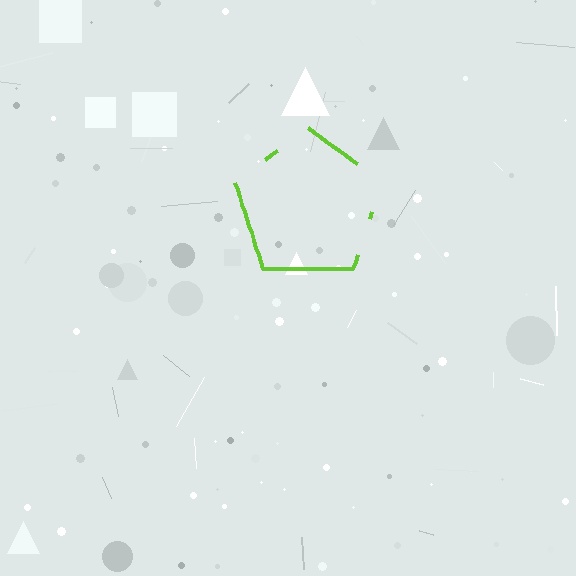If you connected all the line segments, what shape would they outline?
They would outline a pentagon.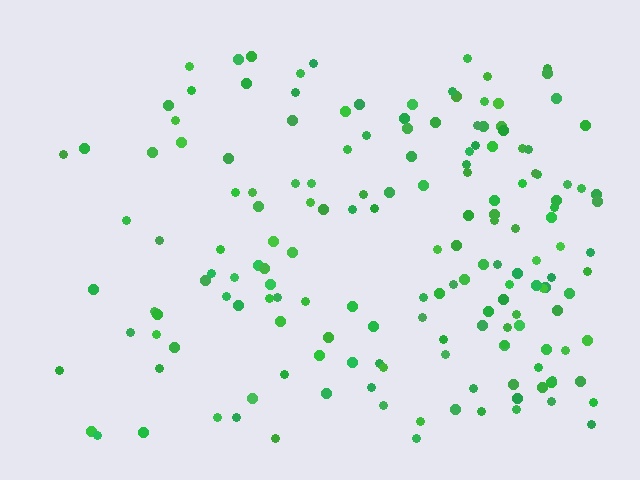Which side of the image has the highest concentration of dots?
The right.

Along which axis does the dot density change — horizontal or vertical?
Horizontal.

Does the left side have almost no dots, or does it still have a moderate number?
Still a moderate number, just noticeably fewer than the right.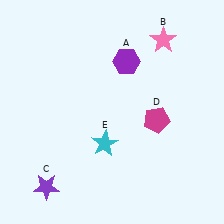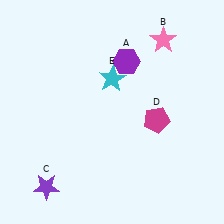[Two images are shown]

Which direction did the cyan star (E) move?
The cyan star (E) moved up.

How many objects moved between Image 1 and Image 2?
1 object moved between the two images.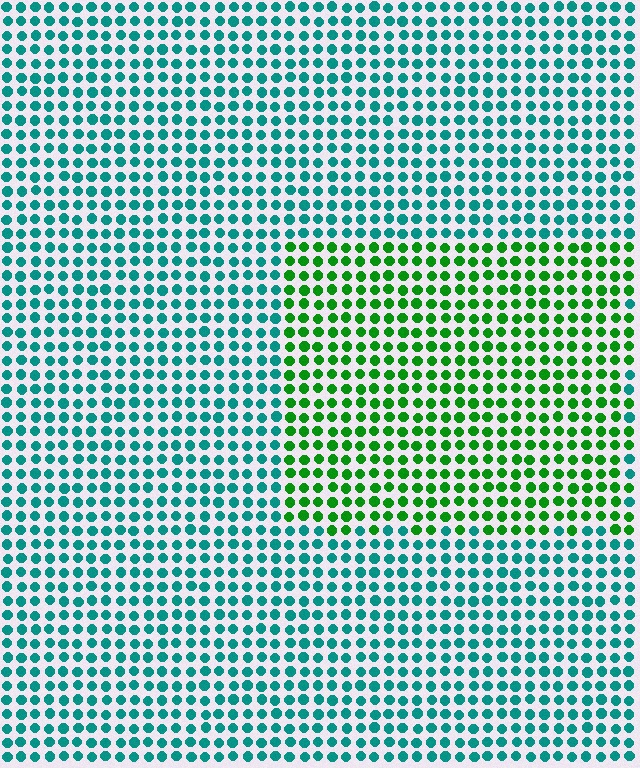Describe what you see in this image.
The image is filled with small teal elements in a uniform arrangement. A rectangle-shaped region is visible where the elements are tinted to a slightly different hue, forming a subtle color boundary.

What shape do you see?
I see a rectangle.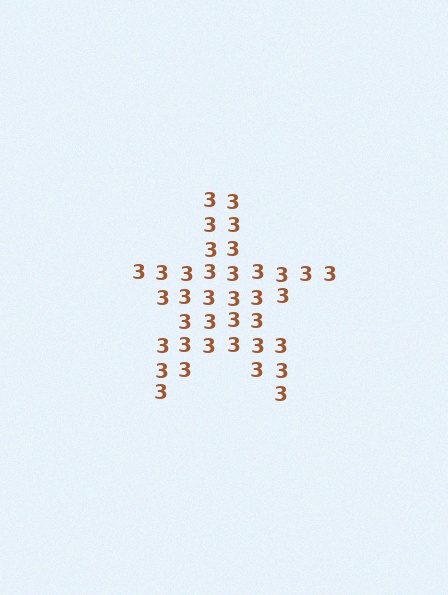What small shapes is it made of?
It is made of small digit 3's.